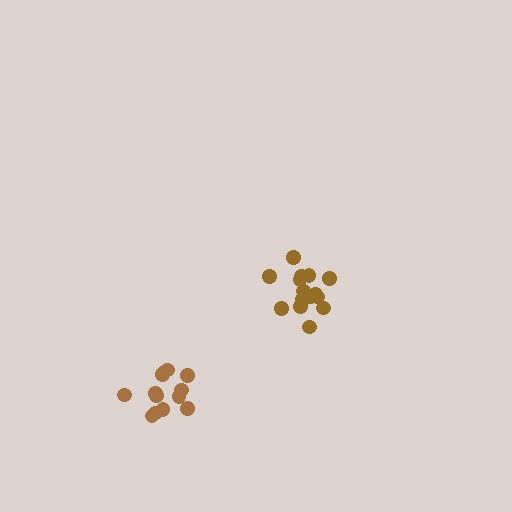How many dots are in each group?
Group 1: 13 dots, Group 2: 15 dots (28 total).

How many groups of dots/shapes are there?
There are 2 groups.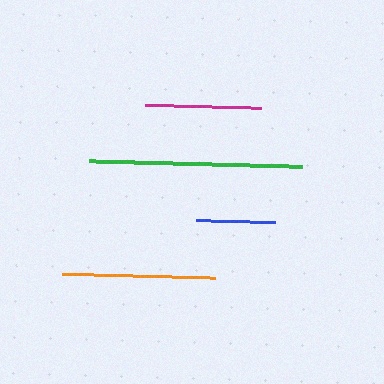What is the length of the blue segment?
The blue segment is approximately 79 pixels long.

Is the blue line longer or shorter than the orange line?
The orange line is longer than the blue line.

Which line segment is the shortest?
The blue line is the shortest at approximately 79 pixels.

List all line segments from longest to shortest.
From longest to shortest: green, orange, magenta, blue.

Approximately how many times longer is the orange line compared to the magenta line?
The orange line is approximately 1.3 times the length of the magenta line.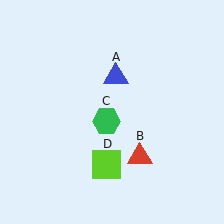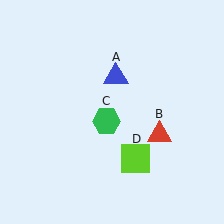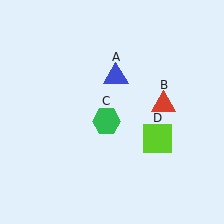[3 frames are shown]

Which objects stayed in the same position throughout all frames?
Blue triangle (object A) and green hexagon (object C) remained stationary.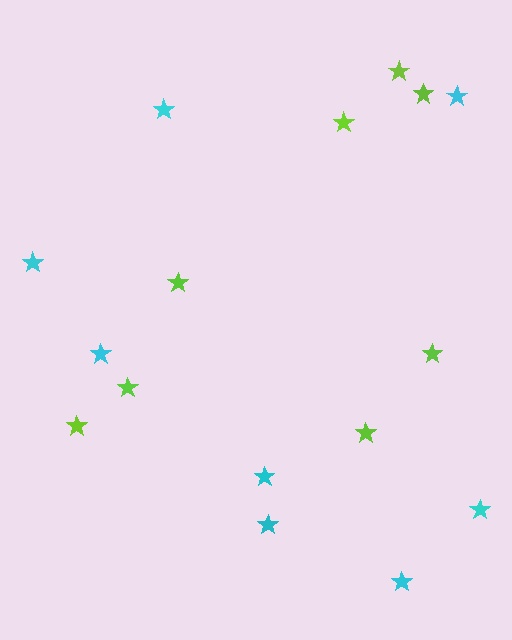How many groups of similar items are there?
There are 2 groups: one group of cyan stars (8) and one group of lime stars (8).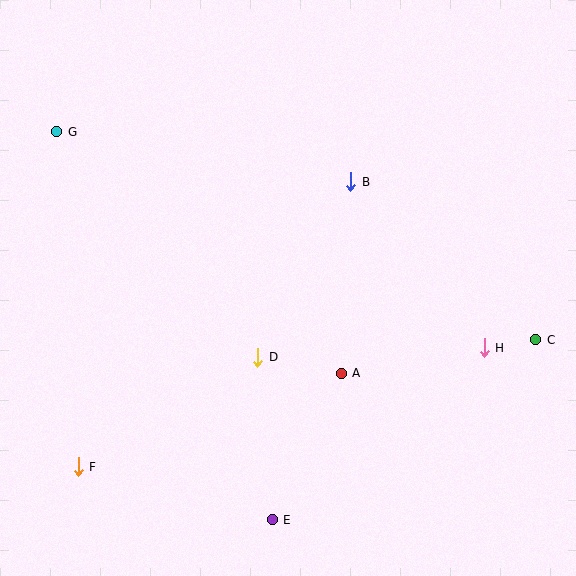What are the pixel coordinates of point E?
Point E is at (272, 520).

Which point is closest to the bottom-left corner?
Point F is closest to the bottom-left corner.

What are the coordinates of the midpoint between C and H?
The midpoint between C and H is at (510, 344).